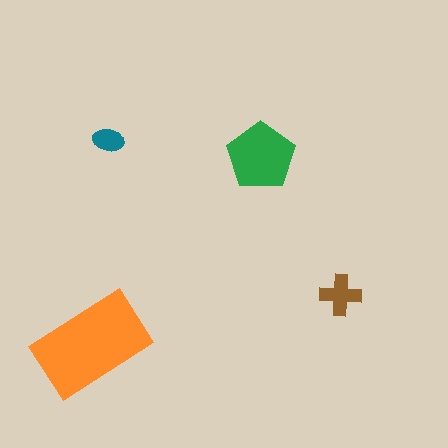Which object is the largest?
The orange rectangle.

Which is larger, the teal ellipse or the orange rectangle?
The orange rectangle.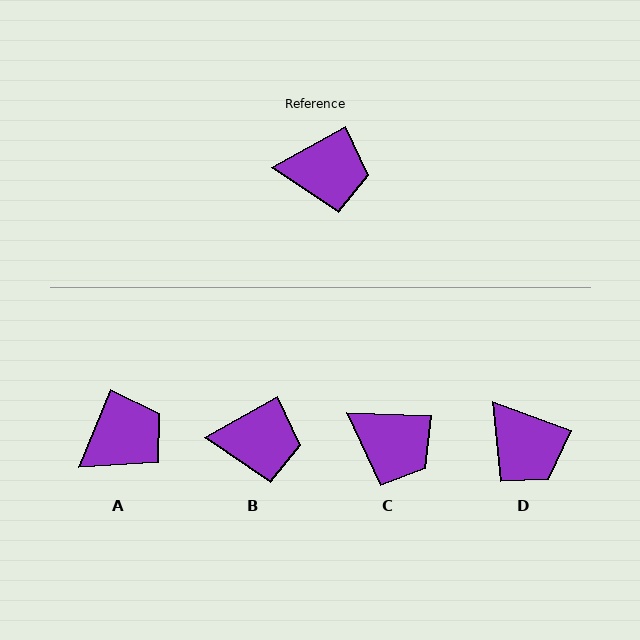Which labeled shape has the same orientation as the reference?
B.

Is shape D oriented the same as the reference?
No, it is off by about 50 degrees.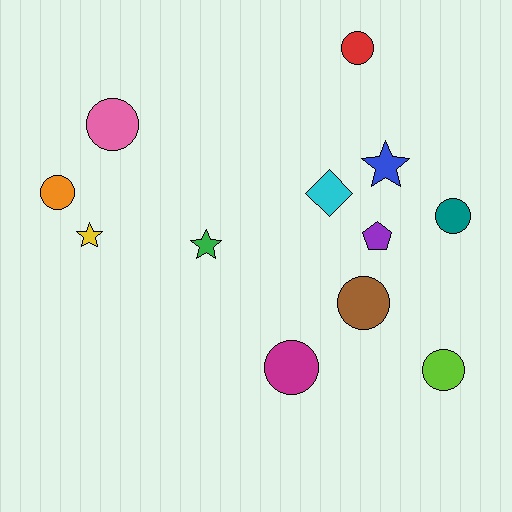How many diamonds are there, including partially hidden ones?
There is 1 diamond.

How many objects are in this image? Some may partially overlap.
There are 12 objects.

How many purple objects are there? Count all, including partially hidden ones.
There is 1 purple object.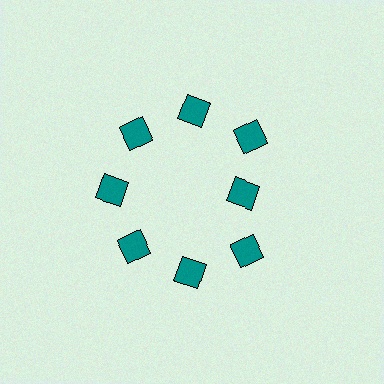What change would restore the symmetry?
The symmetry would be restored by moving it outward, back onto the ring so that all 8 diamonds sit at equal angles and equal distance from the center.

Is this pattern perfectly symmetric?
No. The 8 teal diamonds are arranged in a ring, but one element near the 3 o'clock position is pulled inward toward the center, breaking the 8-fold rotational symmetry.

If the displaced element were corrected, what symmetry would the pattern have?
It would have 8-fold rotational symmetry — the pattern would map onto itself every 45 degrees.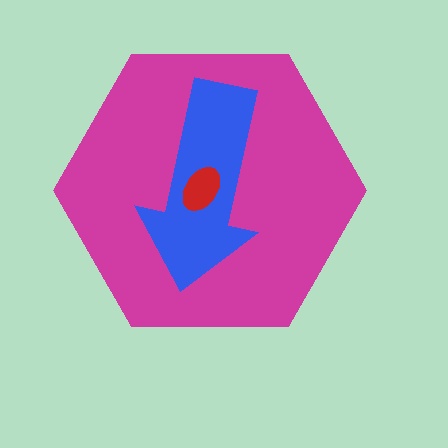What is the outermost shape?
The magenta hexagon.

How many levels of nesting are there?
3.